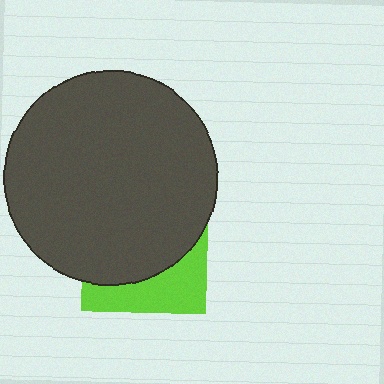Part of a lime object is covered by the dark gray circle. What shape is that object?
It is a square.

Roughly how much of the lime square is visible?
A small part of it is visible (roughly 33%).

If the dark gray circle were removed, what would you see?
You would see the complete lime square.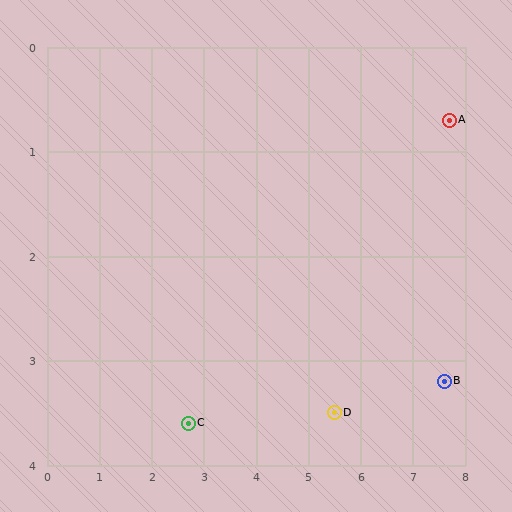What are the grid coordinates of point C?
Point C is at approximately (2.7, 3.6).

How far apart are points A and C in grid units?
Points A and C are about 5.8 grid units apart.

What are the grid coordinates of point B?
Point B is at approximately (7.6, 3.2).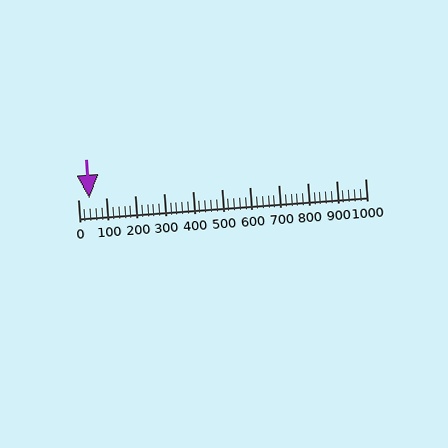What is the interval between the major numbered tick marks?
The major tick marks are spaced 100 units apart.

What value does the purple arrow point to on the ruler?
The purple arrow points to approximately 40.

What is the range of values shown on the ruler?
The ruler shows values from 0 to 1000.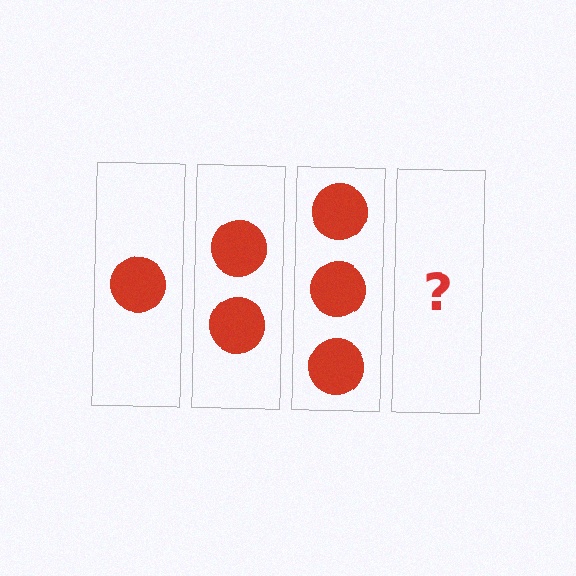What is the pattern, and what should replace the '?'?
The pattern is that each step adds one more circle. The '?' should be 4 circles.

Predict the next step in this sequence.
The next step is 4 circles.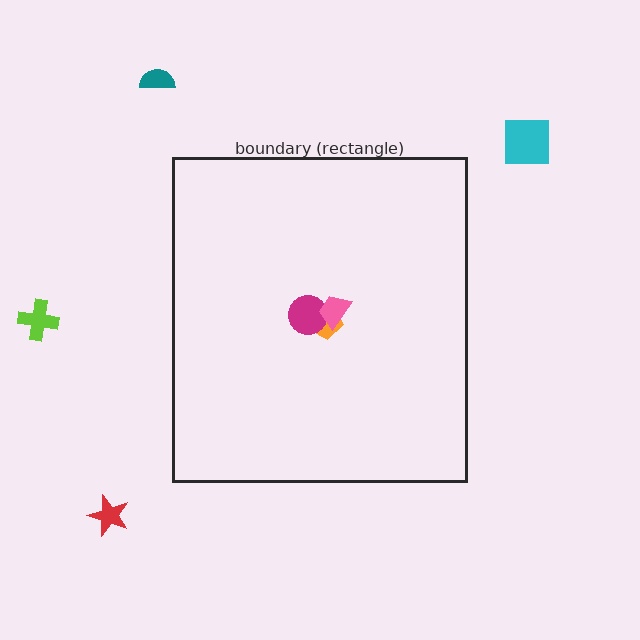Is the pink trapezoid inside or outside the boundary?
Inside.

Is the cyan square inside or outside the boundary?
Outside.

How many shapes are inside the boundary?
3 inside, 4 outside.